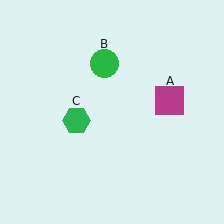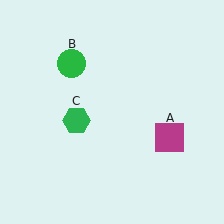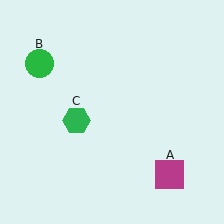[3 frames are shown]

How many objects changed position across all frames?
2 objects changed position: magenta square (object A), green circle (object B).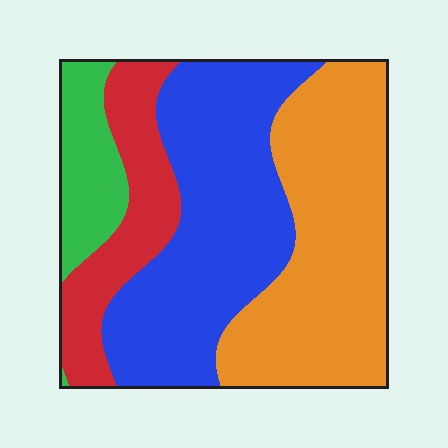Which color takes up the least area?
Green, at roughly 10%.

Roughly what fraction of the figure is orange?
Orange covers around 35% of the figure.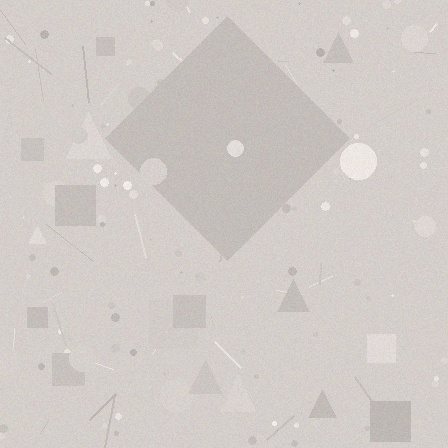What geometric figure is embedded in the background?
A diamond is embedded in the background.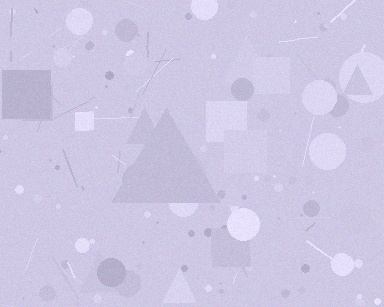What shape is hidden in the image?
A triangle is hidden in the image.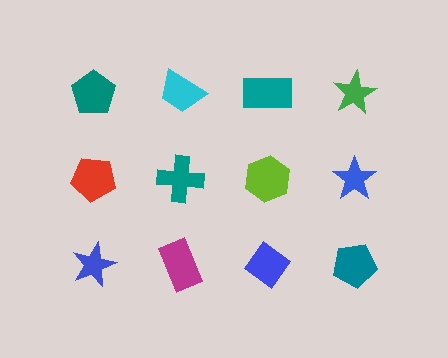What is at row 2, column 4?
A blue star.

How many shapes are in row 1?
4 shapes.